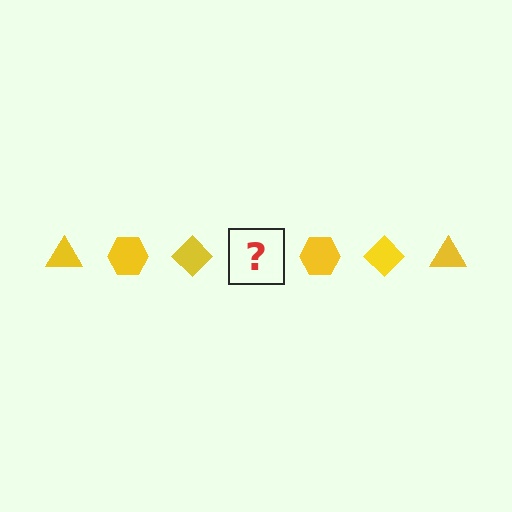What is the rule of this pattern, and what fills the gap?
The rule is that the pattern cycles through triangle, hexagon, diamond shapes in yellow. The gap should be filled with a yellow triangle.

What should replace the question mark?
The question mark should be replaced with a yellow triangle.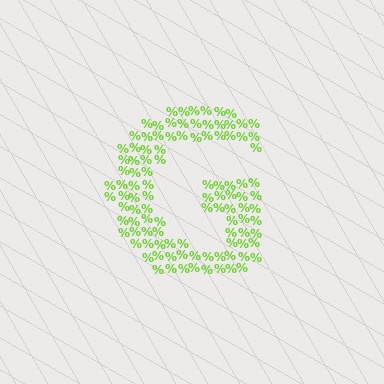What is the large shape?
The large shape is the letter G.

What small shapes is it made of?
It is made of small percent signs.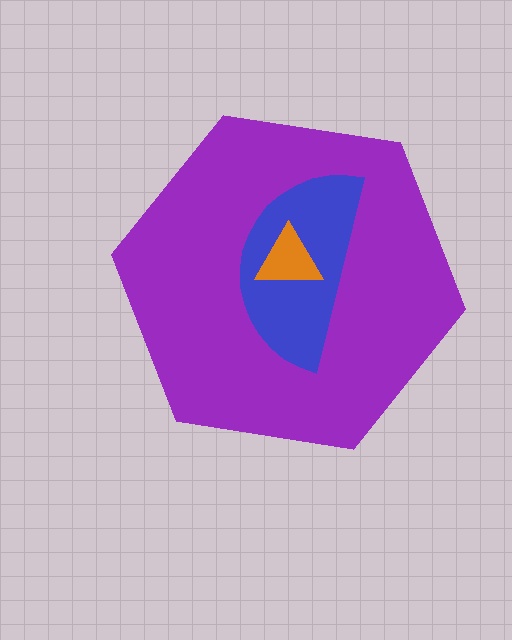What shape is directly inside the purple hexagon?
The blue semicircle.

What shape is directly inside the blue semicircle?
The orange triangle.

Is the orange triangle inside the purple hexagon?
Yes.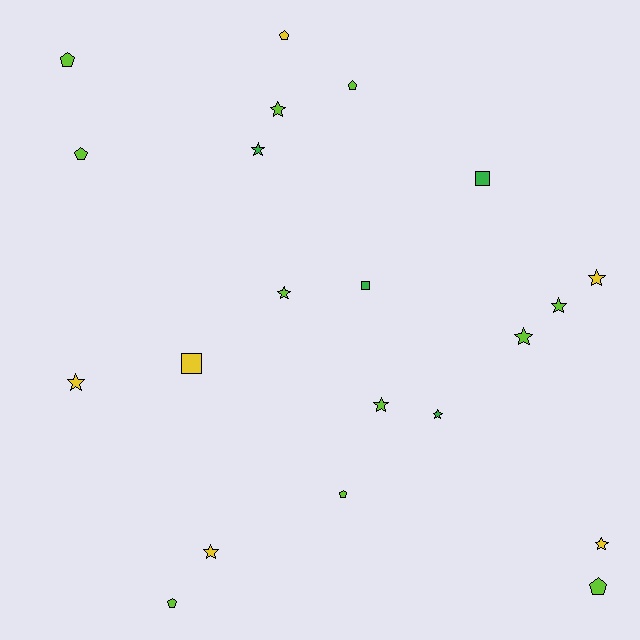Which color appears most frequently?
Lime, with 11 objects.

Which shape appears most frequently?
Star, with 11 objects.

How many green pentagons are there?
There are no green pentagons.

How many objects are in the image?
There are 21 objects.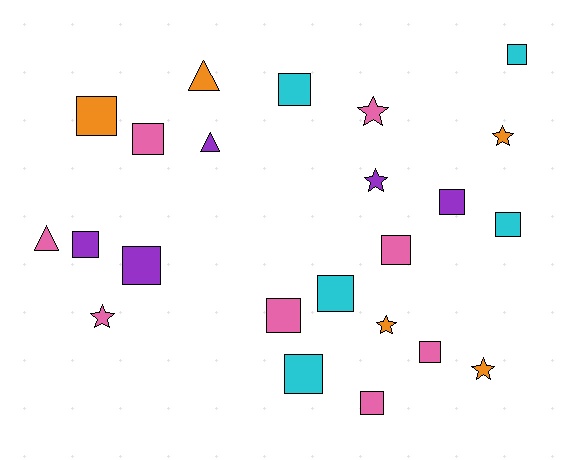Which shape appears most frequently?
Square, with 14 objects.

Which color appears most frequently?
Pink, with 8 objects.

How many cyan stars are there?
There are no cyan stars.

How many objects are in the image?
There are 23 objects.